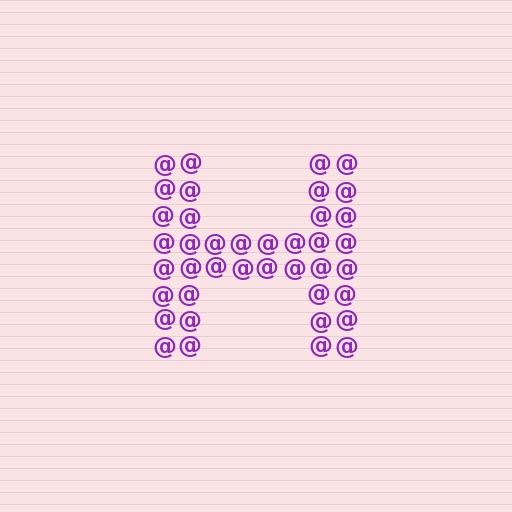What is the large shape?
The large shape is the letter H.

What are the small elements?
The small elements are at signs.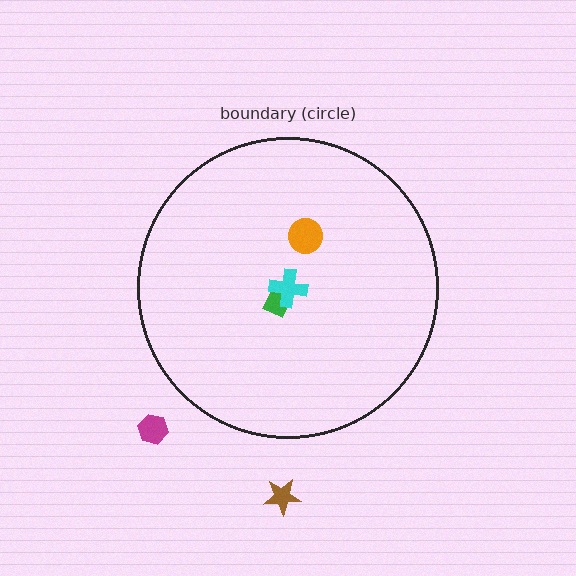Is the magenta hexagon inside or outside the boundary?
Outside.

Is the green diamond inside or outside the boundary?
Inside.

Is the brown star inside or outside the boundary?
Outside.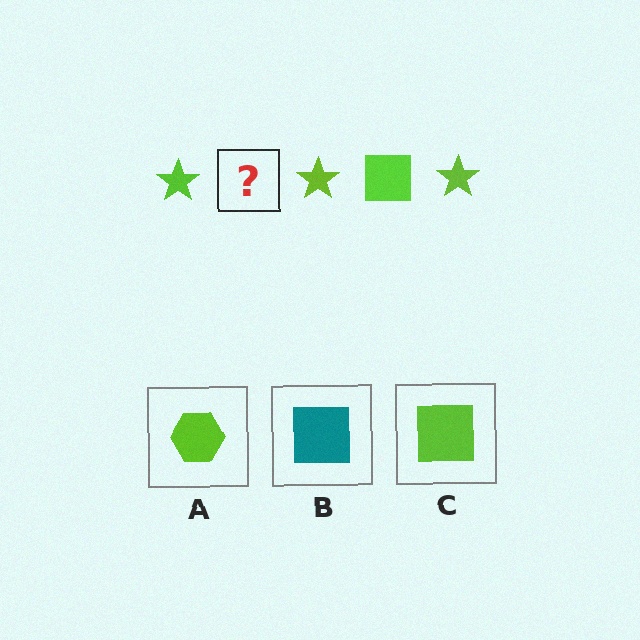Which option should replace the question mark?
Option C.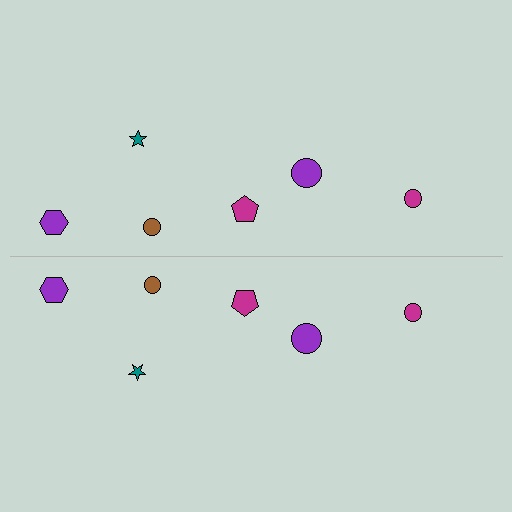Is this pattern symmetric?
Yes, this pattern has bilateral (reflection) symmetry.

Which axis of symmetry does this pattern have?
The pattern has a horizontal axis of symmetry running through the center of the image.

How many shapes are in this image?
There are 12 shapes in this image.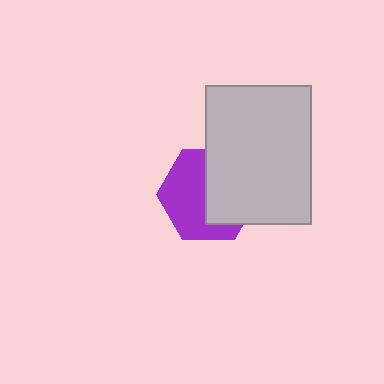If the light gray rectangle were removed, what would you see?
You would see the complete purple hexagon.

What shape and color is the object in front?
The object in front is a light gray rectangle.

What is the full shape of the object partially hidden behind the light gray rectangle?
The partially hidden object is a purple hexagon.